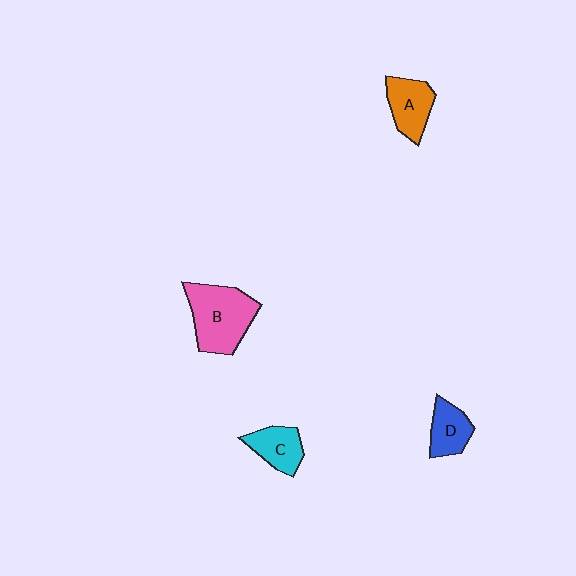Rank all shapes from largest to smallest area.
From largest to smallest: B (pink), A (orange), C (cyan), D (blue).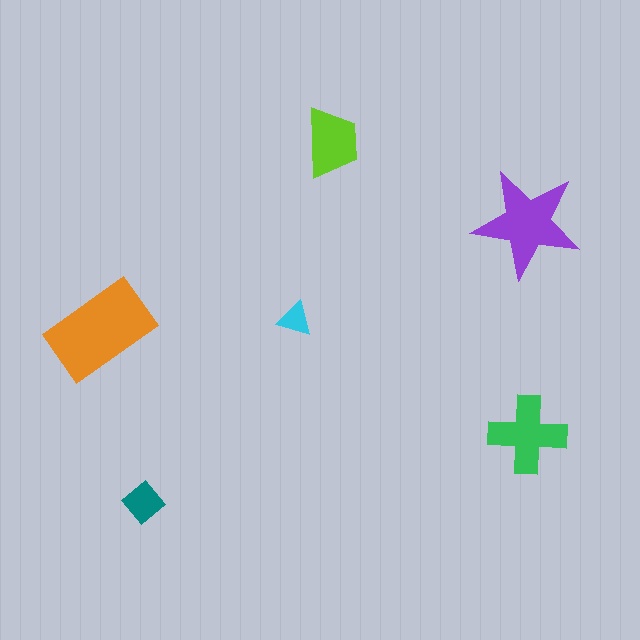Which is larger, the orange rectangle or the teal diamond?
The orange rectangle.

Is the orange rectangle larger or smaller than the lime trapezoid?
Larger.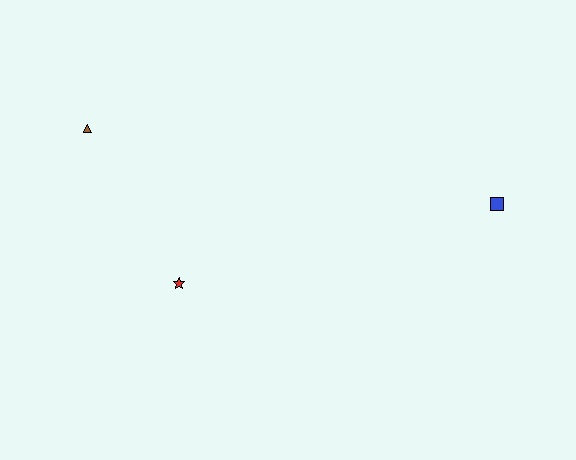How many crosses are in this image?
There are no crosses.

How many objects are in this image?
There are 3 objects.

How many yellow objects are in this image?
There are no yellow objects.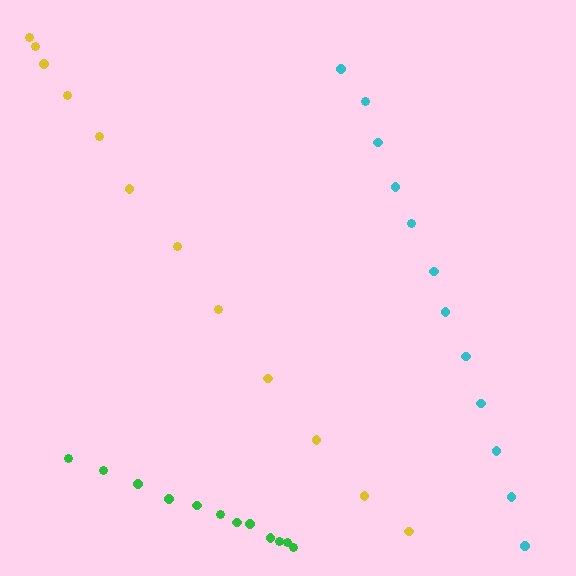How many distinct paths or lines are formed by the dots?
There are 3 distinct paths.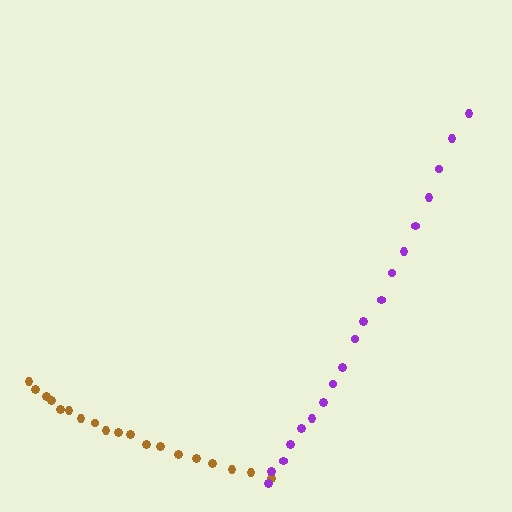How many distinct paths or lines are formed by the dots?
There are 2 distinct paths.